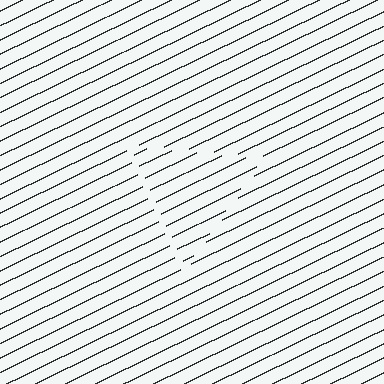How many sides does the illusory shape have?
3 sides — the line-ends trace a triangle.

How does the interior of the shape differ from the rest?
The interior of the shape contains the same grating, shifted by half a period — the contour is defined by the phase discontinuity where line-ends from the inner and outer gratings abut.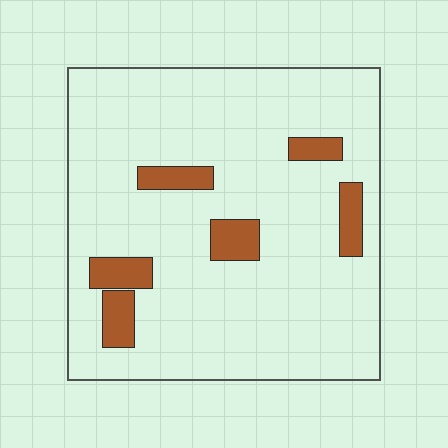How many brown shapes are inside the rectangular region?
6.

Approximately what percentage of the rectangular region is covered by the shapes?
Approximately 10%.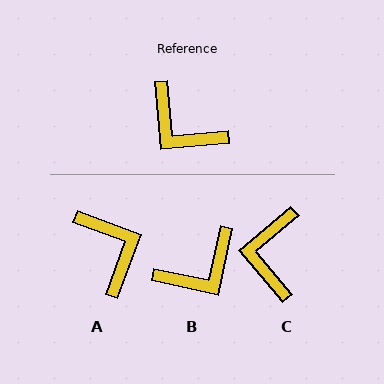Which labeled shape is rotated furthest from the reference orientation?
A, about 155 degrees away.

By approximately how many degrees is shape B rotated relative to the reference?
Approximately 73 degrees counter-clockwise.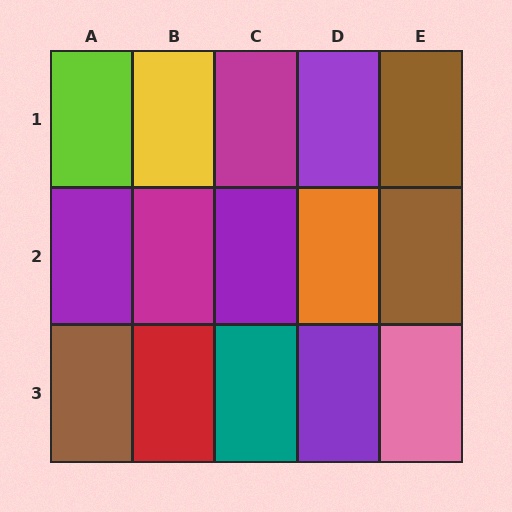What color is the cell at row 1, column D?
Purple.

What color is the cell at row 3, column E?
Pink.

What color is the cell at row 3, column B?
Red.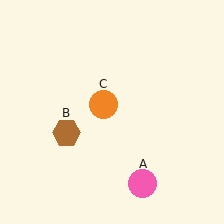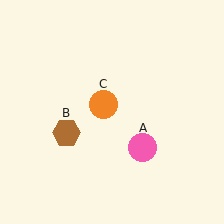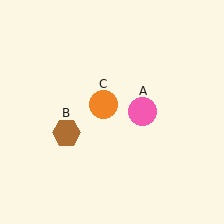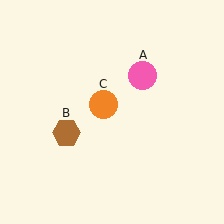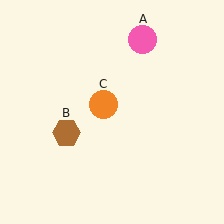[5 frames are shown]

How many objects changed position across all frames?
1 object changed position: pink circle (object A).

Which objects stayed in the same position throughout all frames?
Brown hexagon (object B) and orange circle (object C) remained stationary.